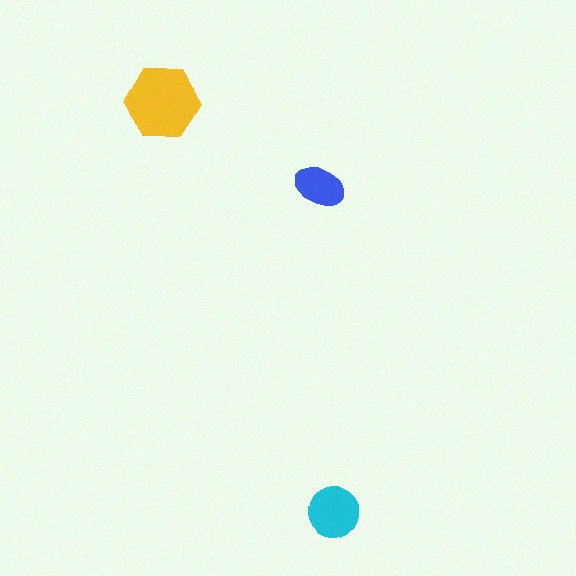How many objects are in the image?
There are 3 objects in the image.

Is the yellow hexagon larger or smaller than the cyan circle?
Larger.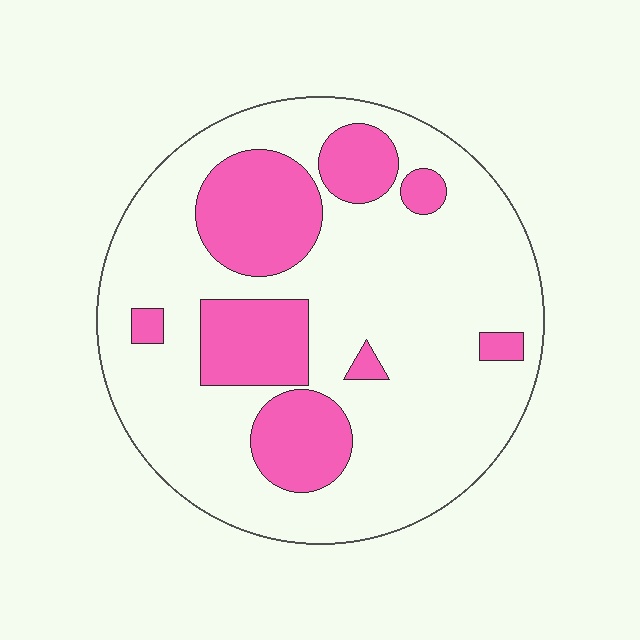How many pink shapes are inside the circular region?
8.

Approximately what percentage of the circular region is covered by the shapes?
Approximately 25%.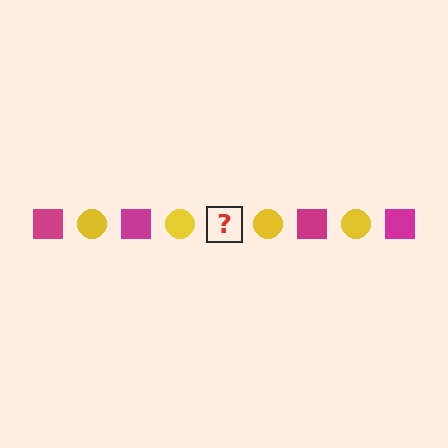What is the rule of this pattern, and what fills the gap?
The rule is that the pattern alternates between magenta square and yellow circle. The gap should be filled with a magenta square.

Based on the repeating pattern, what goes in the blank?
The blank should be a magenta square.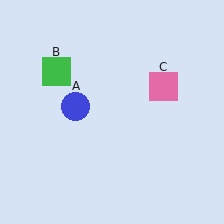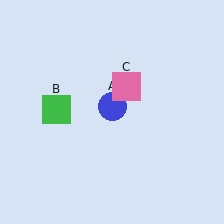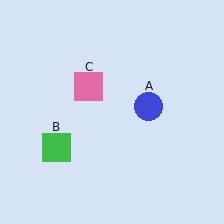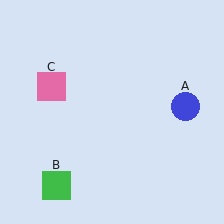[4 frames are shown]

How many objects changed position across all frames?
3 objects changed position: blue circle (object A), green square (object B), pink square (object C).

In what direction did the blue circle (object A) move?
The blue circle (object A) moved right.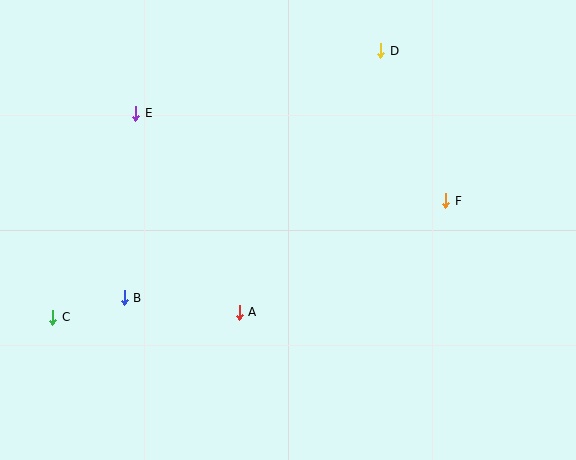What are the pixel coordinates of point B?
Point B is at (124, 298).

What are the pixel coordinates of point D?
Point D is at (381, 51).